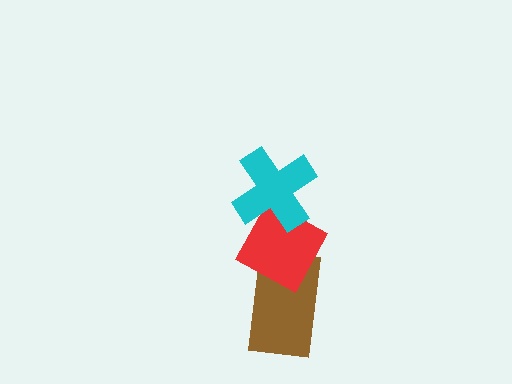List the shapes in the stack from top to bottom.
From top to bottom: the cyan cross, the red diamond, the brown rectangle.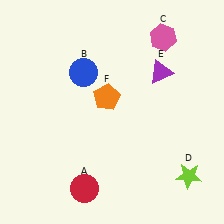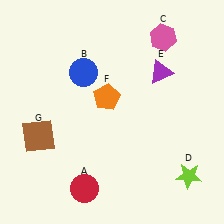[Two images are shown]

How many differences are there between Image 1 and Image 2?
There is 1 difference between the two images.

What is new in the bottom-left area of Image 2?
A brown square (G) was added in the bottom-left area of Image 2.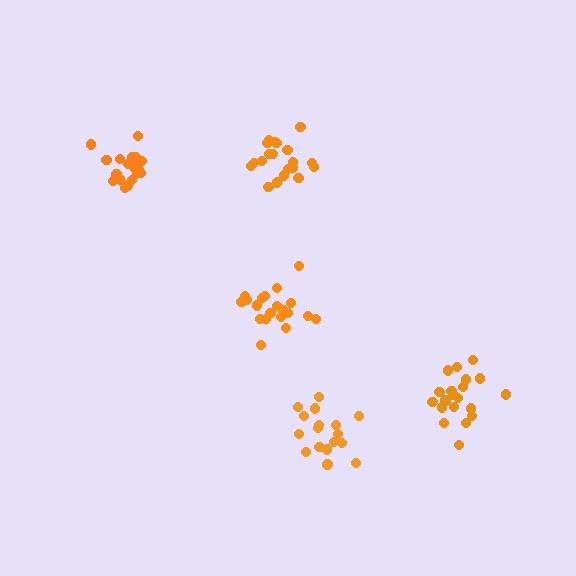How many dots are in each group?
Group 1: 17 dots, Group 2: 21 dots, Group 3: 21 dots, Group 4: 19 dots, Group 5: 21 dots (99 total).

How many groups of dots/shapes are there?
There are 5 groups.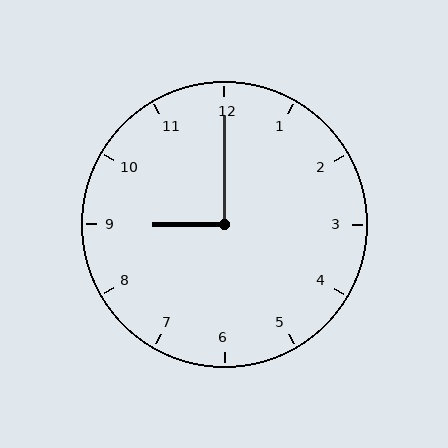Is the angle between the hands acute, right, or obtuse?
It is right.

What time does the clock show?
9:00.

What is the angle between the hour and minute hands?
Approximately 90 degrees.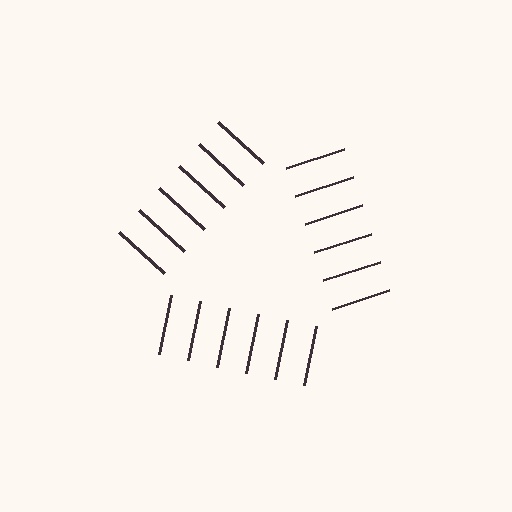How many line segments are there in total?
18 — 6 along each of the 3 edges.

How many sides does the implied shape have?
3 sides — the line-ends trace a triangle.